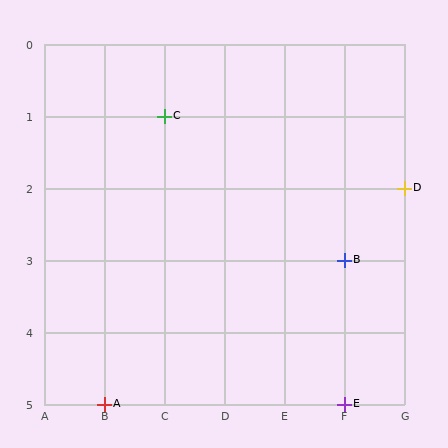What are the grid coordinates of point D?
Point D is at grid coordinates (G, 2).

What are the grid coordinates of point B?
Point B is at grid coordinates (F, 3).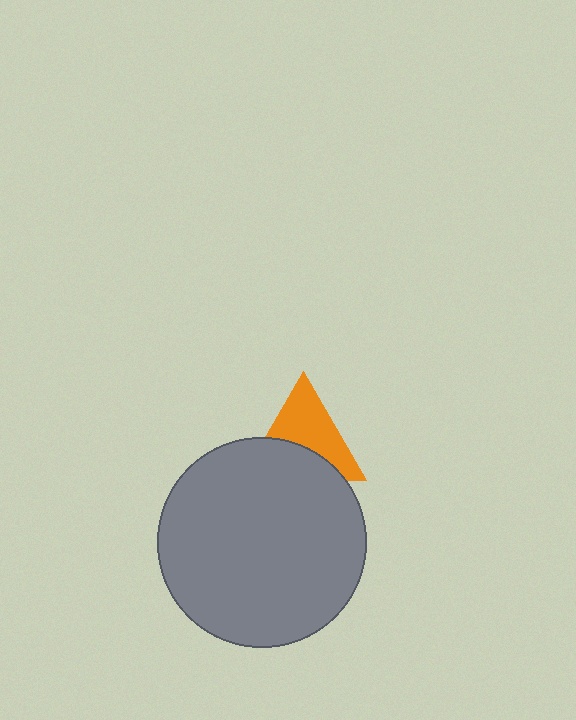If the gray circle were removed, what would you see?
You would see the complete orange triangle.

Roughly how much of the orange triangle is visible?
About half of it is visible (roughly 56%).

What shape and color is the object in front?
The object in front is a gray circle.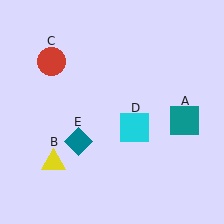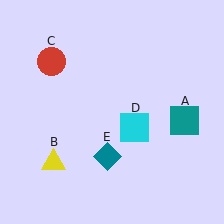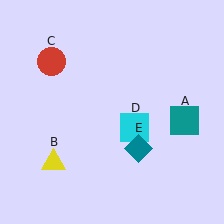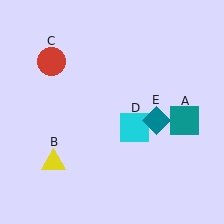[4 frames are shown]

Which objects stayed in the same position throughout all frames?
Teal square (object A) and yellow triangle (object B) and red circle (object C) and cyan square (object D) remained stationary.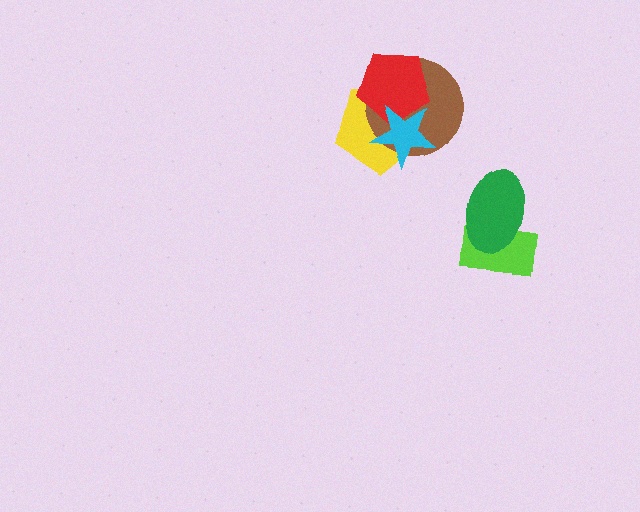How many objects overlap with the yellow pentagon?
3 objects overlap with the yellow pentagon.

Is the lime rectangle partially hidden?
Yes, it is partially covered by another shape.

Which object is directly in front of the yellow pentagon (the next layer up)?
The brown circle is directly in front of the yellow pentagon.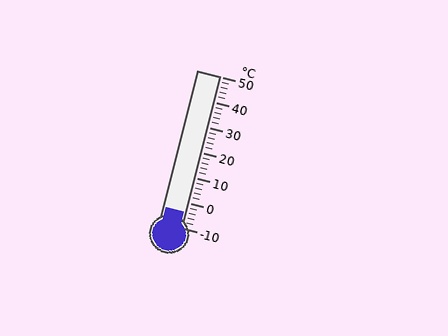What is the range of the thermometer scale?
The thermometer scale ranges from -10°C to 50°C.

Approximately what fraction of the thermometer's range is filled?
The thermometer is filled to approximately 10% of its range.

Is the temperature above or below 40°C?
The temperature is below 40°C.